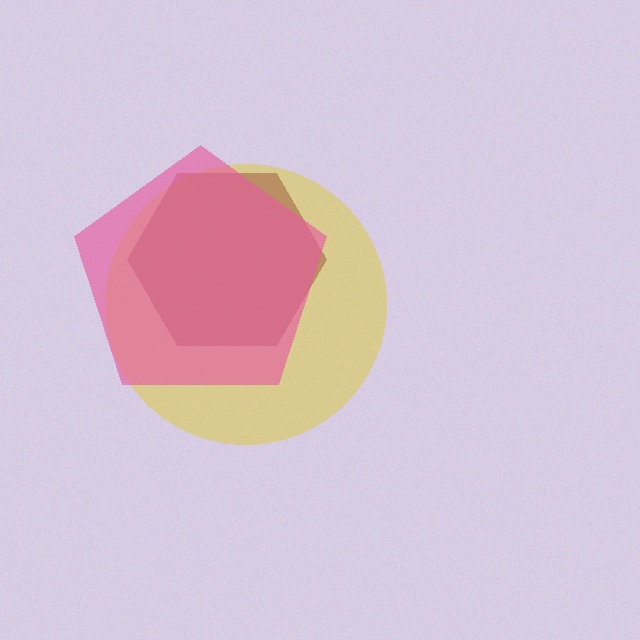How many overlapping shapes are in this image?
There are 3 overlapping shapes in the image.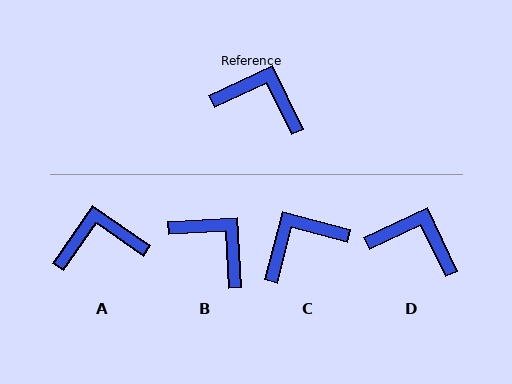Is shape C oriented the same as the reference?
No, it is off by about 50 degrees.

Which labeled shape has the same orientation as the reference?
D.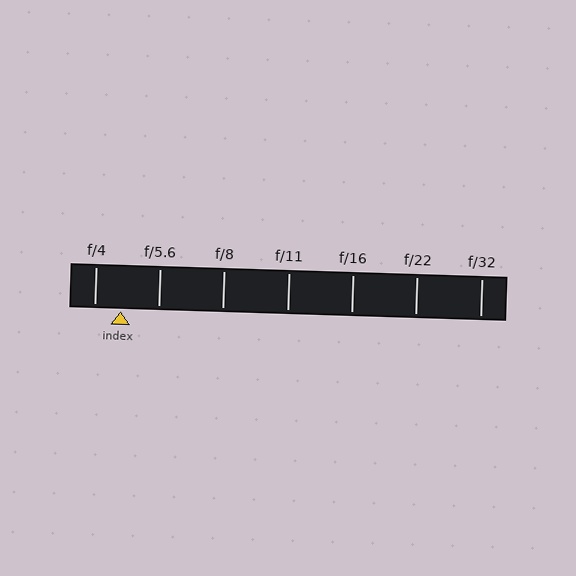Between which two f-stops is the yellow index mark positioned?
The index mark is between f/4 and f/5.6.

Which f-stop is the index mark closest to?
The index mark is closest to f/4.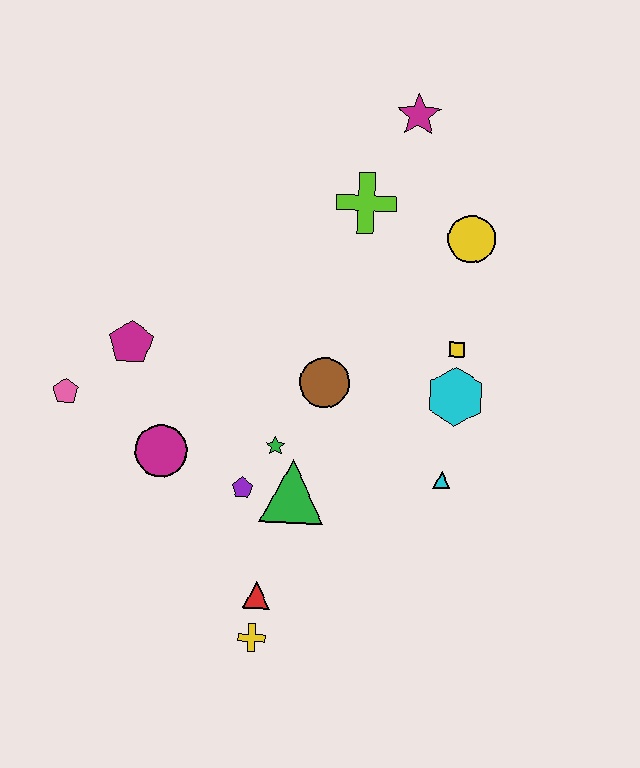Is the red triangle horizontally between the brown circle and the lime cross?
No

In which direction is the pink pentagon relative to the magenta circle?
The pink pentagon is to the left of the magenta circle.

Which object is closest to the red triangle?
The yellow cross is closest to the red triangle.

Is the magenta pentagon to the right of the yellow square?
No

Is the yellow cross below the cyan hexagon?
Yes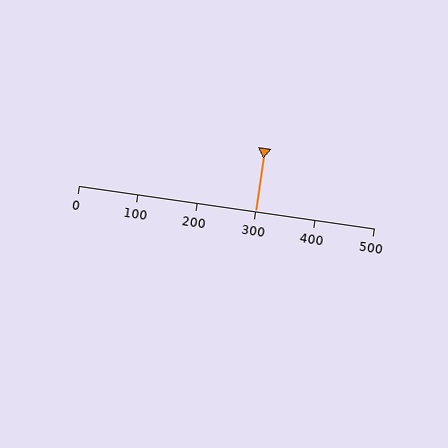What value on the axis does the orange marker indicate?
The marker indicates approximately 300.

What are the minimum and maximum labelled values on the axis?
The axis runs from 0 to 500.